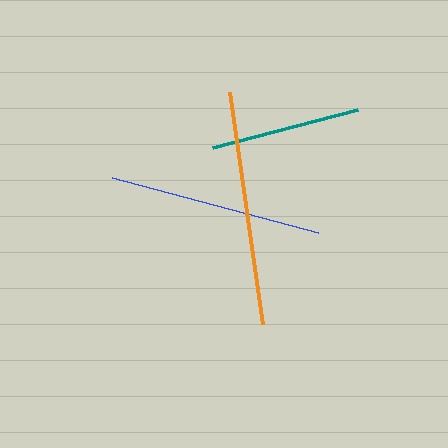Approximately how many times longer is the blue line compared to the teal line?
The blue line is approximately 1.4 times the length of the teal line.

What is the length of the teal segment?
The teal segment is approximately 150 pixels long.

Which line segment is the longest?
The orange line is the longest at approximately 235 pixels.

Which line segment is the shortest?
The teal line is the shortest at approximately 150 pixels.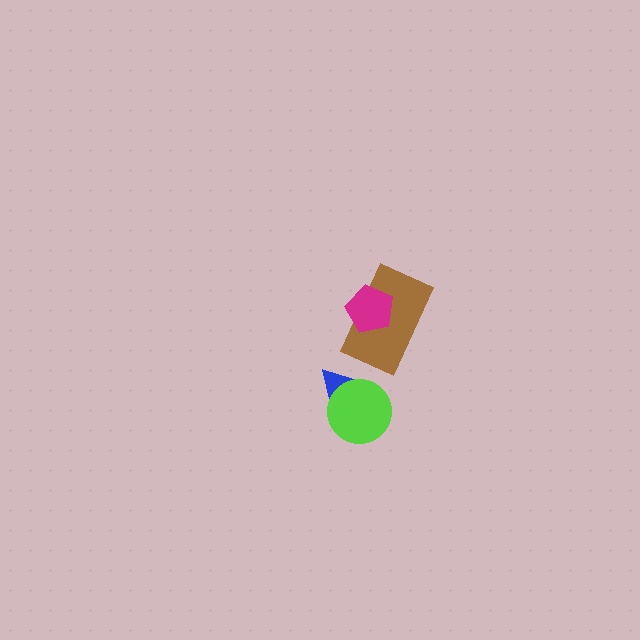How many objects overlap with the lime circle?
1 object overlaps with the lime circle.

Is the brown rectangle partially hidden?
Yes, it is partially covered by another shape.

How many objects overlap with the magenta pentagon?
1 object overlaps with the magenta pentagon.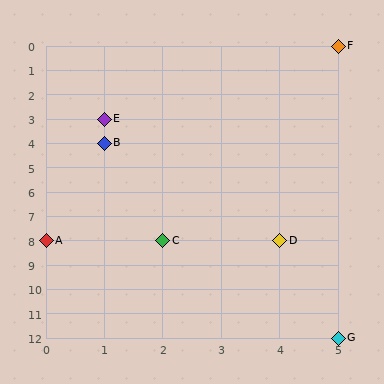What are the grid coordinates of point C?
Point C is at grid coordinates (2, 8).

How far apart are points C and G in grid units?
Points C and G are 3 columns and 4 rows apart (about 5.0 grid units diagonally).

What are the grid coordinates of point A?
Point A is at grid coordinates (0, 8).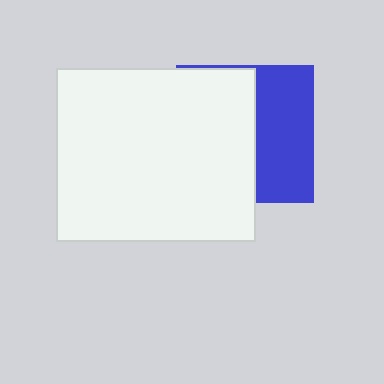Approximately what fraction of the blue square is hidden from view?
Roughly 57% of the blue square is hidden behind the white rectangle.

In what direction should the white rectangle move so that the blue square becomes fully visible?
The white rectangle should move left. That is the shortest direction to clear the overlap and leave the blue square fully visible.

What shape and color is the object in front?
The object in front is a white rectangle.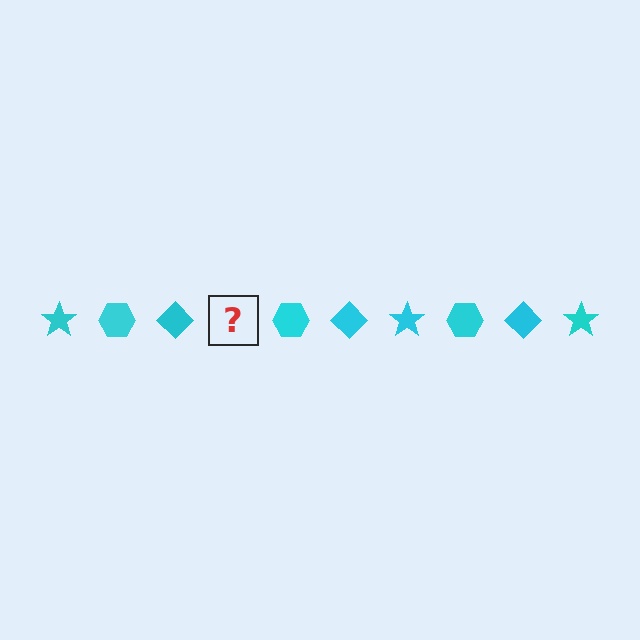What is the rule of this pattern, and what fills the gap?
The rule is that the pattern cycles through star, hexagon, diamond shapes in cyan. The gap should be filled with a cyan star.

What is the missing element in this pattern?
The missing element is a cyan star.